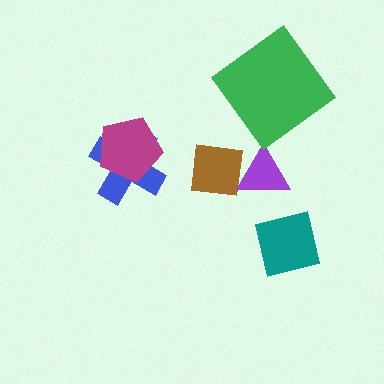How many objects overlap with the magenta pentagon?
1 object overlaps with the magenta pentagon.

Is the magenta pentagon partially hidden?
No, no other shape covers it.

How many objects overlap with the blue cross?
1 object overlaps with the blue cross.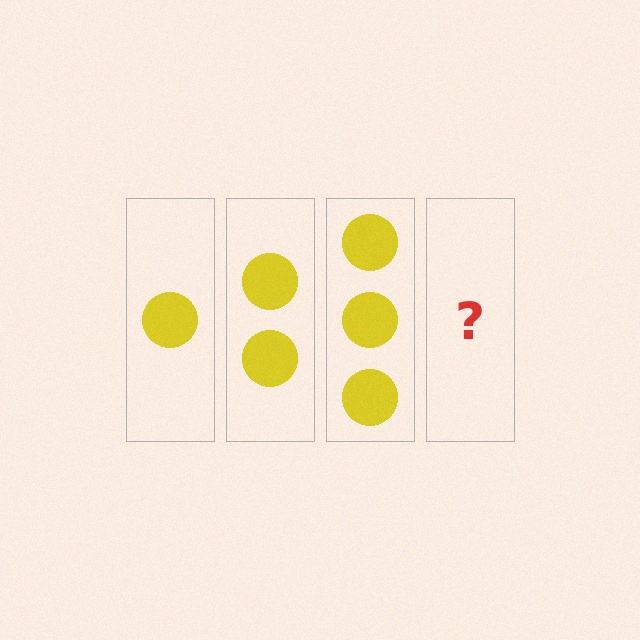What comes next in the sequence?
The next element should be 4 circles.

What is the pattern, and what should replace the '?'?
The pattern is that each step adds one more circle. The '?' should be 4 circles.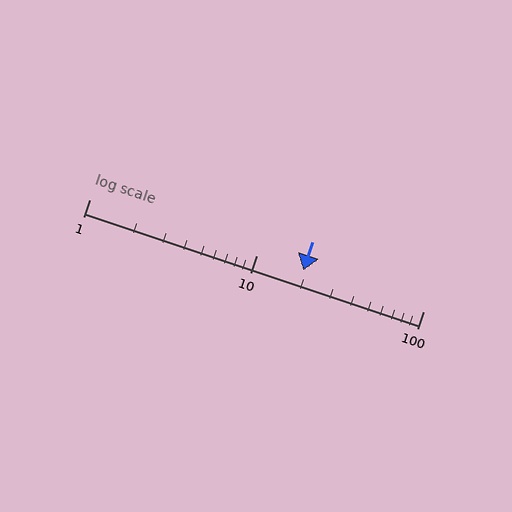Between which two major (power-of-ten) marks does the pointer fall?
The pointer is between 10 and 100.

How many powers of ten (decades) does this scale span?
The scale spans 2 decades, from 1 to 100.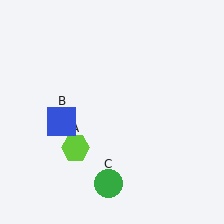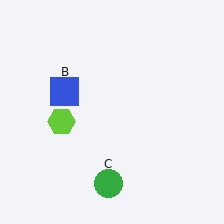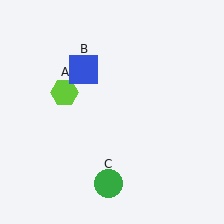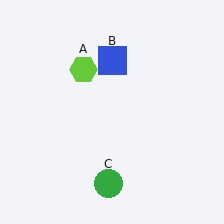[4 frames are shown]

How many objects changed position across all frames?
2 objects changed position: lime hexagon (object A), blue square (object B).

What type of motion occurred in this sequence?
The lime hexagon (object A), blue square (object B) rotated clockwise around the center of the scene.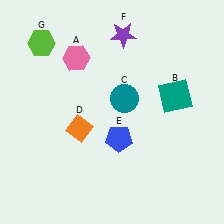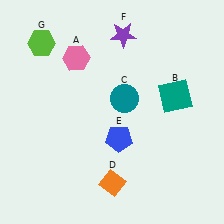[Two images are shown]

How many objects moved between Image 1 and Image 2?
1 object moved between the two images.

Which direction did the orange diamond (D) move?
The orange diamond (D) moved down.